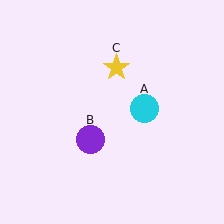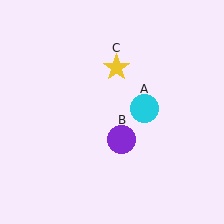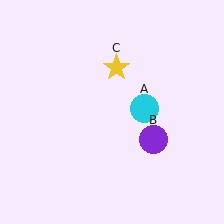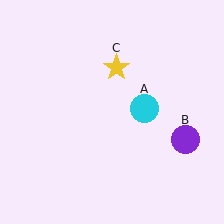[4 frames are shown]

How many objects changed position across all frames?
1 object changed position: purple circle (object B).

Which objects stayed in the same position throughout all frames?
Cyan circle (object A) and yellow star (object C) remained stationary.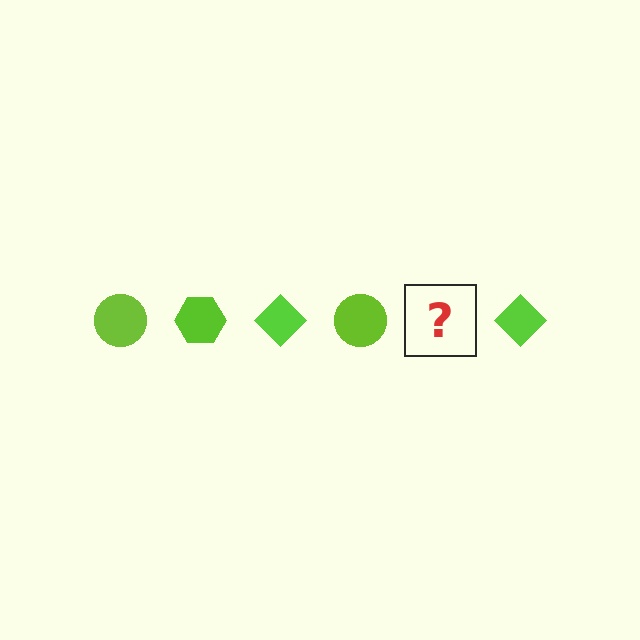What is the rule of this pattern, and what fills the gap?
The rule is that the pattern cycles through circle, hexagon, diamond shapes in lime. The gap should be filled with a lime hexagon.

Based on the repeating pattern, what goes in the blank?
The blank should be a lime hexagon.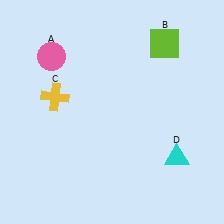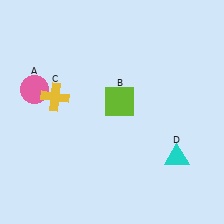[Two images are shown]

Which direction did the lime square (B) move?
The lime square (B) moved down.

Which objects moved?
The objects that moved are: the pink circle (A), the lime square (B).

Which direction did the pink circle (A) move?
The pink circle (A) moved down.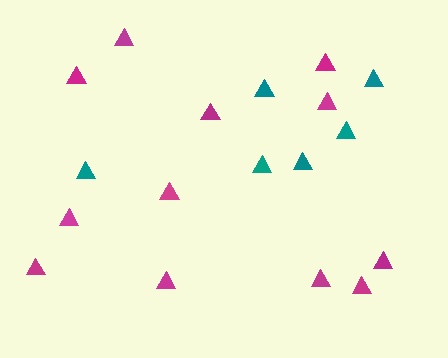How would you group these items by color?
There are 2 groups: one group of teal triangles (6) and one group of magenta triangles (12).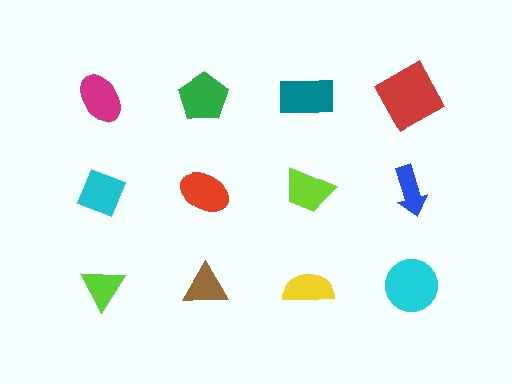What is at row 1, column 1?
A magenta ellipse.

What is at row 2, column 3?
A lime trapezoid.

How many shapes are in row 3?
4 shapes.